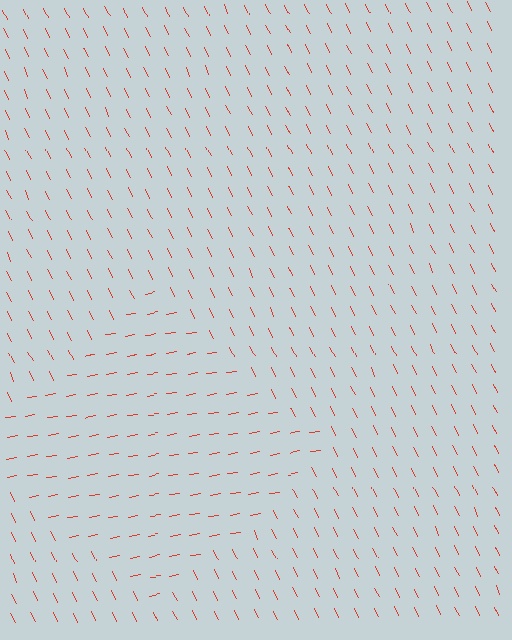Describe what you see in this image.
The image is filled with small red line segments. A diamond region in the image has lines oriented differently from the surrounding lines, creating a visible texture boundary.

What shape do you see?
I see a diamond.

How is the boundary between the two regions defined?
The boundary is defined purely by a change in line orientation (approximately 74 degrees difference). All lines are the same color and thickness.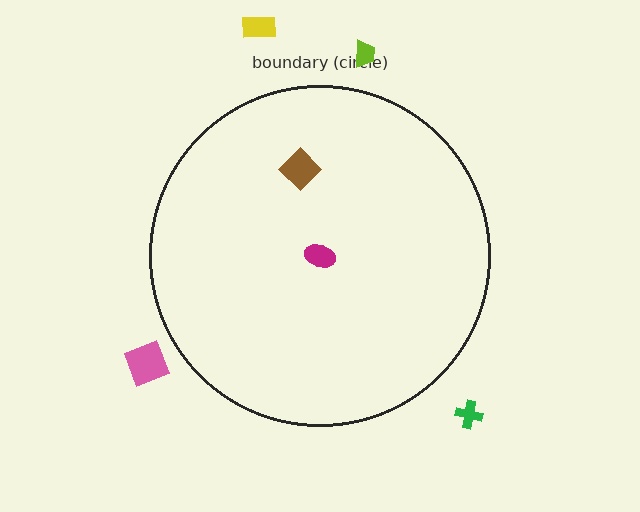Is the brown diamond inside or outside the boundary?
Inside.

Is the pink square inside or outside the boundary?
Outside.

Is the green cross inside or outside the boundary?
Outside.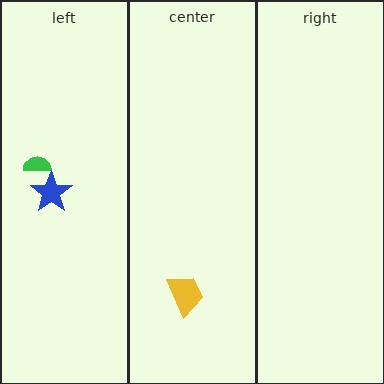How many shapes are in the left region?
2.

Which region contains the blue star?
The left region.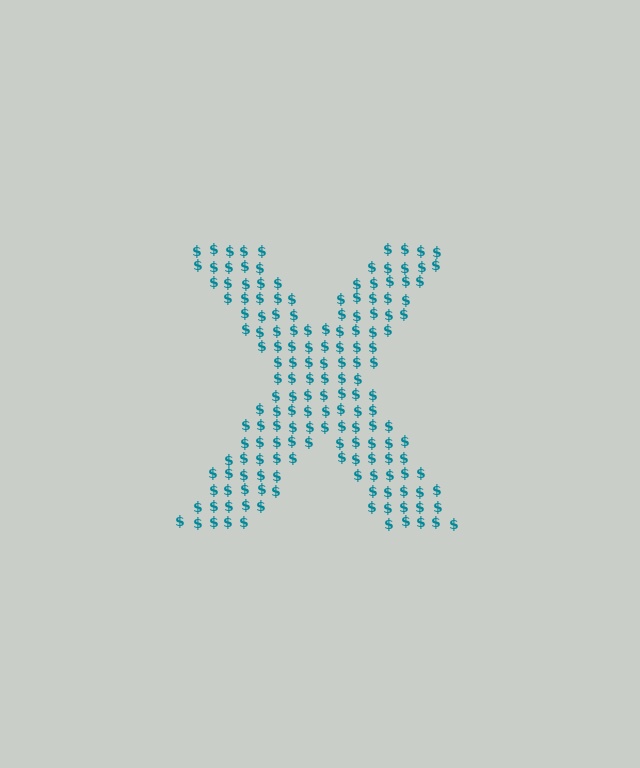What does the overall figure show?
The overall figure shows the letter X.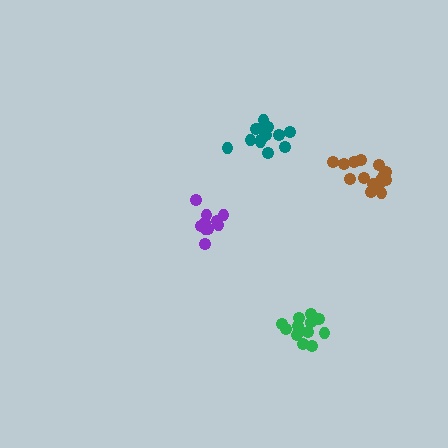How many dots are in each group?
Group 1: 12 dots, Group 2: 15 dots, Group 3: 10 dots, Group 4: 14 dots (51 total).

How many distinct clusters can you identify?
There are 4 distinct clusters.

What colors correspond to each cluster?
The clusters are colored: green, brown, purple, teal.